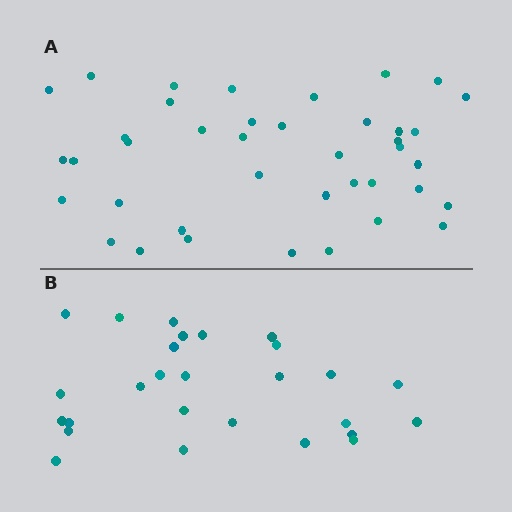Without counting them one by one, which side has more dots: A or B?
Region A (the top region) has more dots.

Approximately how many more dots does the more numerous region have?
Region A has approximately 15 more dots than region B.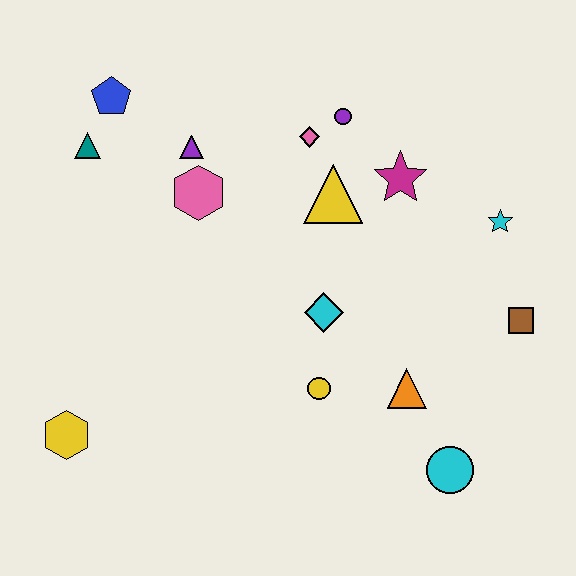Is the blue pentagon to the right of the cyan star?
No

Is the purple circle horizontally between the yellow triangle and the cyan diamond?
No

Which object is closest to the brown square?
The cyan star is closest to the brown square.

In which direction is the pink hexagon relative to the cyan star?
The pink hexagon is to the left of the cyan star.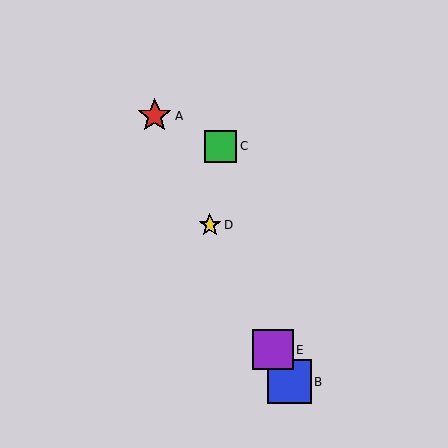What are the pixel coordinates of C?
Object C is at (221, 146).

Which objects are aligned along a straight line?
Objects A, B, D, E are aligned along a straight line.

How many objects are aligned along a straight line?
4 objects (A, B, D, E) are aligned along a straight line.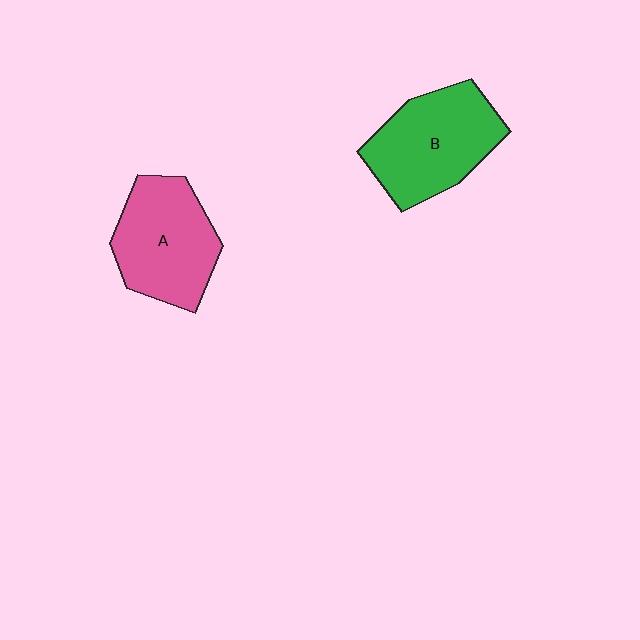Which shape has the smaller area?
Shape A (pink).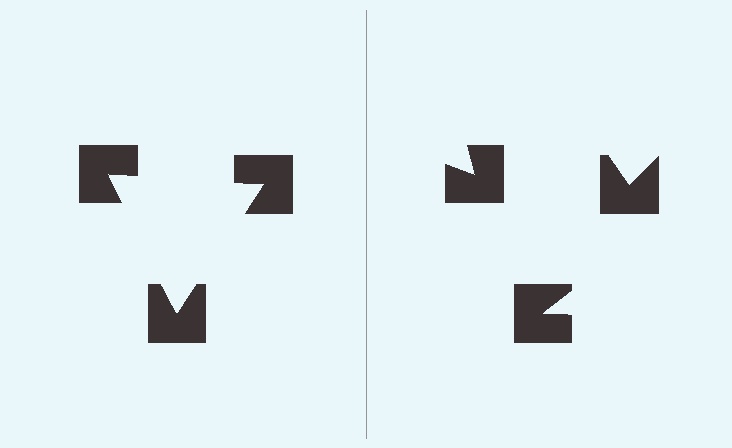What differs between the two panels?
The notched squares are positioned identically on both sides; only the wedge orientations differ. On the left they align to a triangle; on the right they are misaligned.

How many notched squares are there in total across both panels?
6 — 3 on each side.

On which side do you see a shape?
An illusory triangle appears on the left side. On the right side the wedge cuts are rotated, so no coherent shape forms.